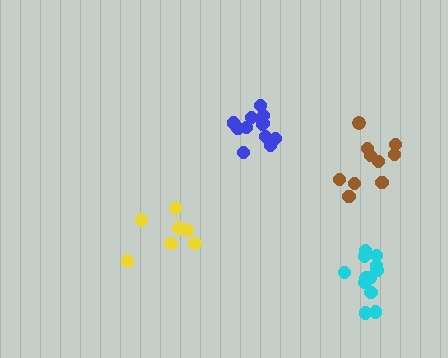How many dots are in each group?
Group 1: 7 dots, Group 2: 10 dots, Group 3: 12 dots, Group 4: 12 dots (41 total).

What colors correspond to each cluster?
The clusters are colored: yellow, brown, blue, cyan.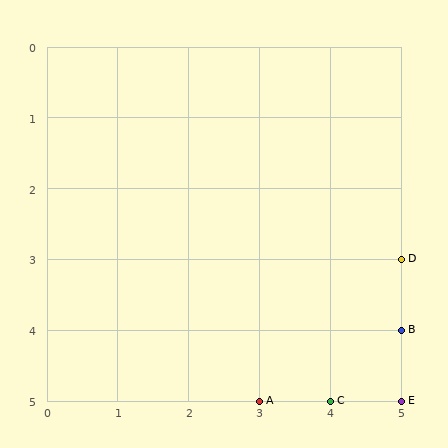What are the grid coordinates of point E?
Point E is at grid coordinates (5, 5).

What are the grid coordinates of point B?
Point B is at grid coordinates (5, 4).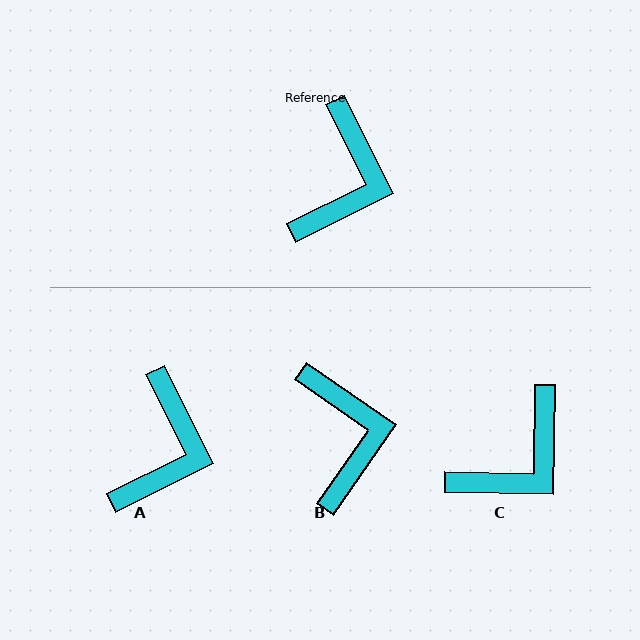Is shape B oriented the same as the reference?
No, it is off by about 29 degrees.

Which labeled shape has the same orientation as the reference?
A.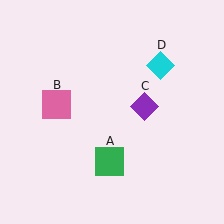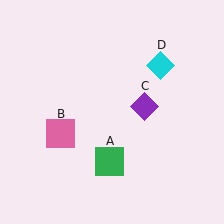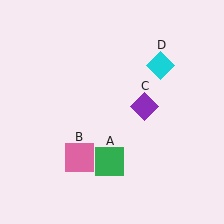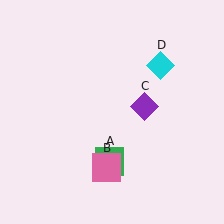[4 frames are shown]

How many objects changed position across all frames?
1 object changed position: pink square (object B).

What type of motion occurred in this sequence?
The pink square (object B) rotated counterclockwise around the center of the scene.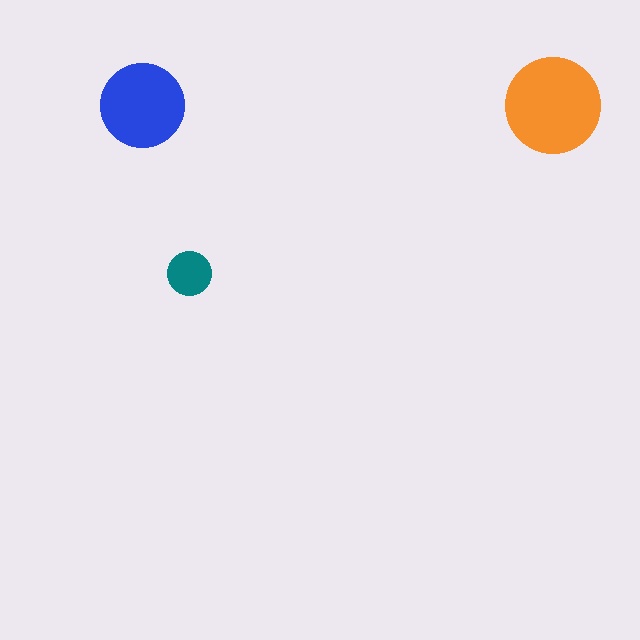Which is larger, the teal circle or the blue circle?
The blue one.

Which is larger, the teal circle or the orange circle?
The orange one.